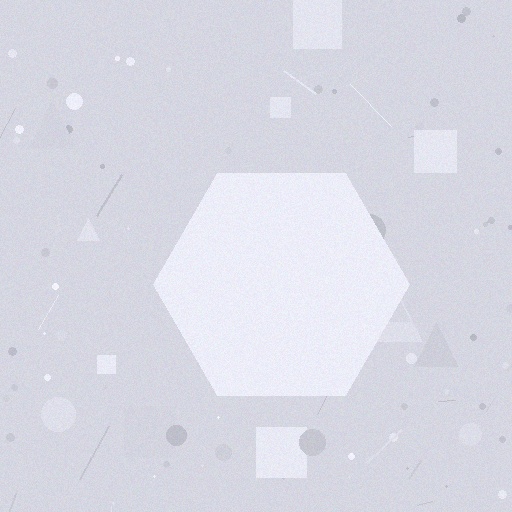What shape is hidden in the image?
A hexagon is hidden in the image.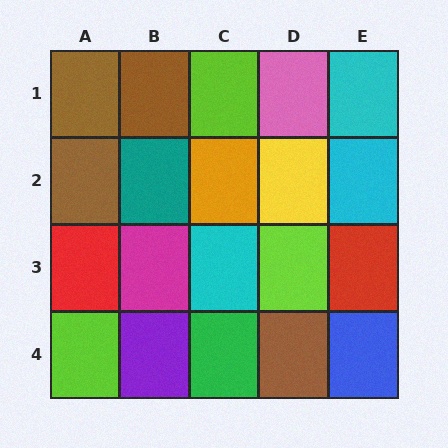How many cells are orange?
1 cell is orange.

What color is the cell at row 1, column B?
Brown.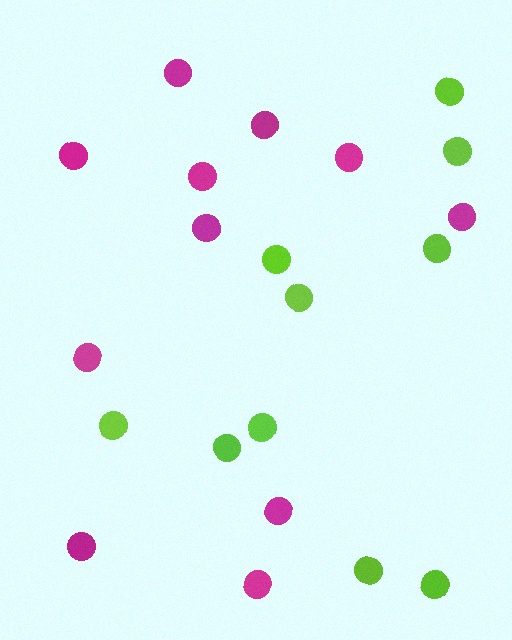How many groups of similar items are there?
There are 2 groups: one group of lime circles (10) and one group of magenta circles (11).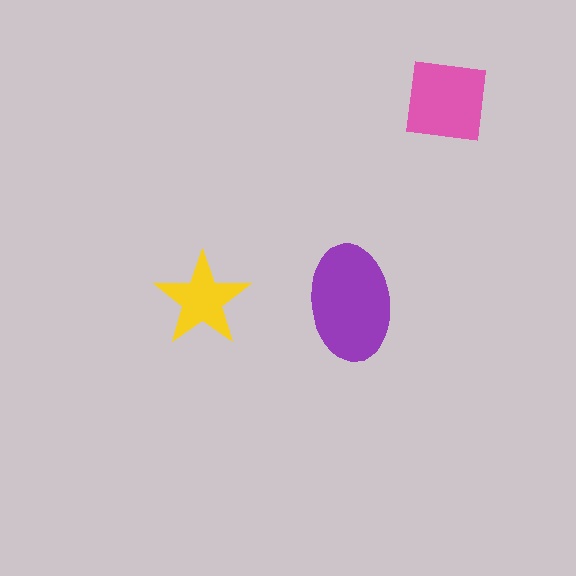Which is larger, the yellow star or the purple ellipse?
The purple ellipse.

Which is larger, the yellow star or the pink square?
The pink square.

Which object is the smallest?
The yellow star.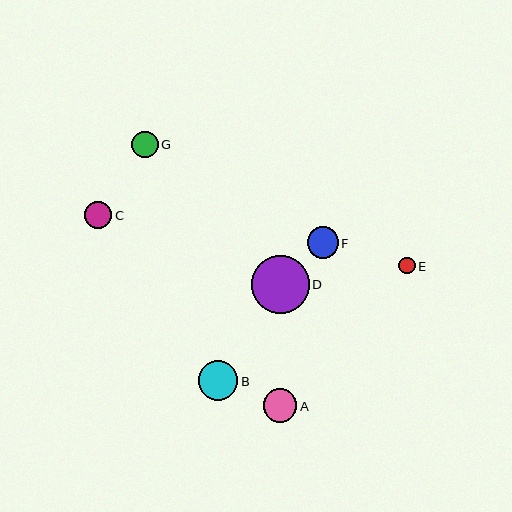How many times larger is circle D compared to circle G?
Circle D is approximately 2.2 times the size of circle G.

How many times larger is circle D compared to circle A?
Circle D is approximately 1.7 times the size of circle A.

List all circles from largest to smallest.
From largest to smallest: D, B, A, F, C, G, E.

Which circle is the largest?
Circle D is the largest with a size of approximately 58 pixels.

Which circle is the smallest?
Circle E is the smallest with a size of approximately 16 pixels.